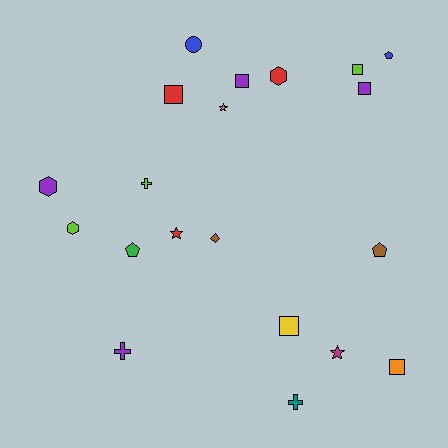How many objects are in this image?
There are 20 objects.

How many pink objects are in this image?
There is 1 pink object.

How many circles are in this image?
There is 1 circle.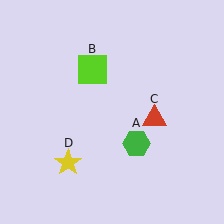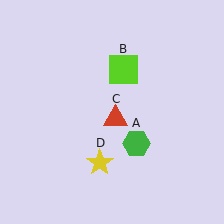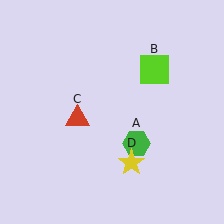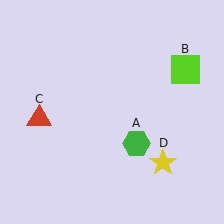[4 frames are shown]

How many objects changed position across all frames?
3 objects changed position: lime square (object B), red triangle (object C), yellow star (object D).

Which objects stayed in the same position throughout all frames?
Green hexagon (object A) remained stationary.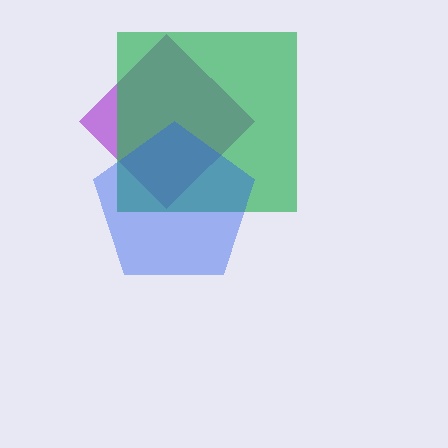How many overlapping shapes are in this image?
There are 3 overlapping shapes in the image.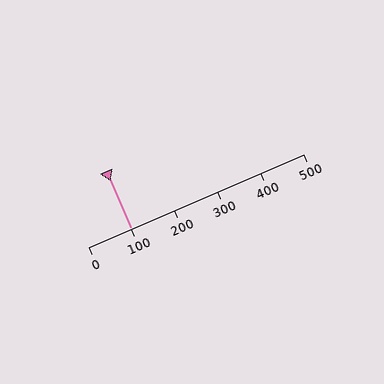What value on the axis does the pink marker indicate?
The marker indicates approximately 100.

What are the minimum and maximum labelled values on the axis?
The axis runs from 0 to 500.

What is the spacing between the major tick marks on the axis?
The major ticks are spaced 100 apart.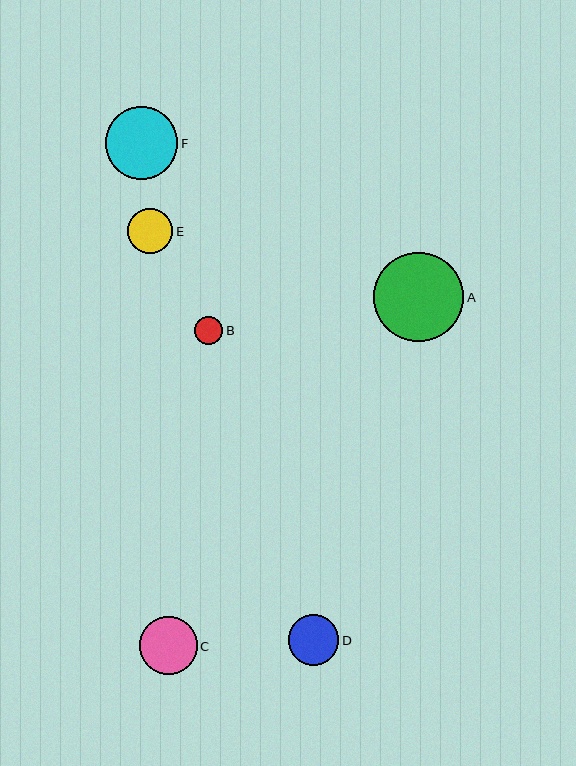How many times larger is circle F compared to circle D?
Circle F is approximately 1.4 times the size of circle D.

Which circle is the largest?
Circle A is the largest with a size of approximately 90 pixels.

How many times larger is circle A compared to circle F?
Circle A is approximately 1.2 times the size of circle F.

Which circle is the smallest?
Circle B is the smallest with a size of approximately 28 pixels.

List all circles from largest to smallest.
From largest to smallest: A, F, C, D, E, B.